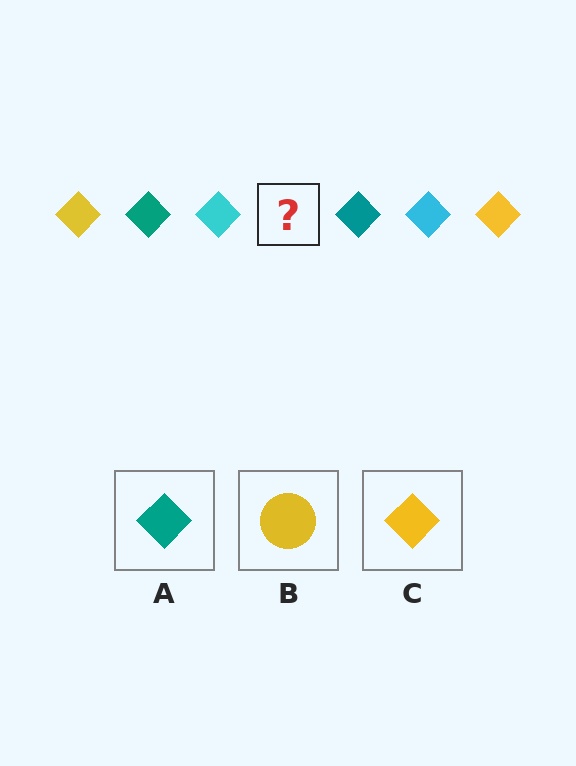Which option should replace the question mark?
Option C.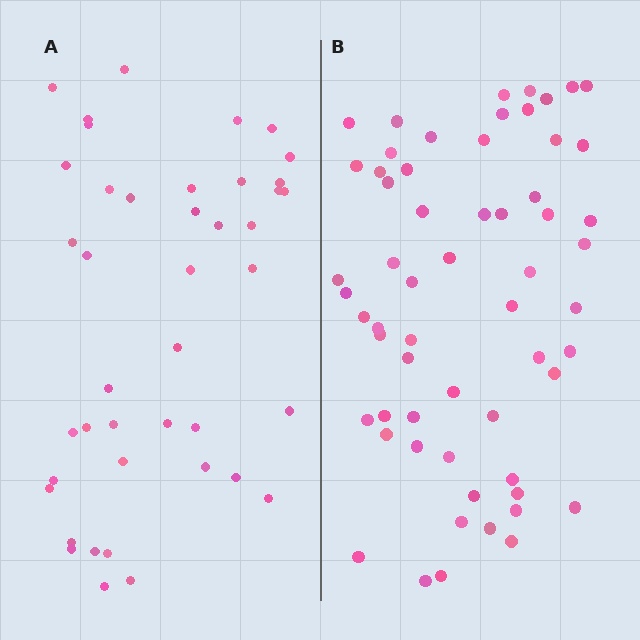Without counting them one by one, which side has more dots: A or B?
Region B (the right region) has more dots.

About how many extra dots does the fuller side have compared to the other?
Region B has approximately 20 more dots than region A.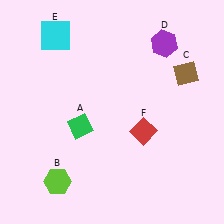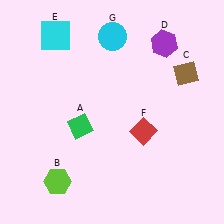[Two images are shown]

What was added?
A cyan circle (G) was added in Image 2.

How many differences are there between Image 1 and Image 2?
There is 1 difference between the two images.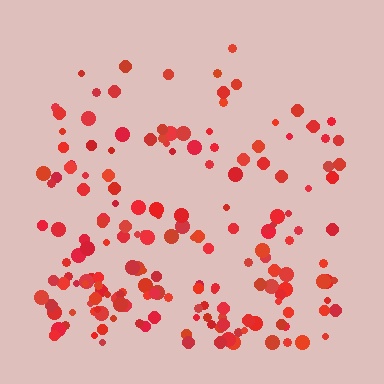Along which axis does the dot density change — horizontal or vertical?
Vertical.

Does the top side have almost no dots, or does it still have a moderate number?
Still a moderate number, just noticeably fewer than the bottom.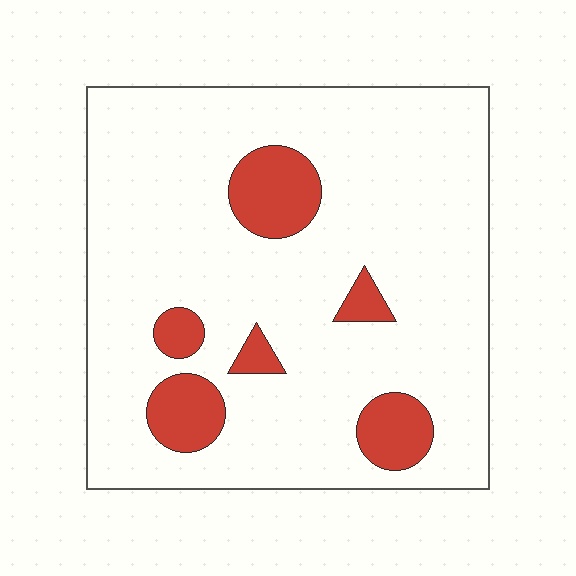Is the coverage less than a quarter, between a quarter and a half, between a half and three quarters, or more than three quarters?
Less than a quarter.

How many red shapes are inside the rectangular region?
6.